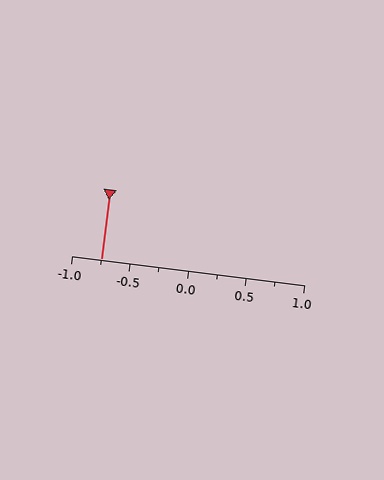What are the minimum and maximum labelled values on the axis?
The axis runs from -1.0 to 1.0.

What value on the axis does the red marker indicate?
The marker indicates approximately -0.75.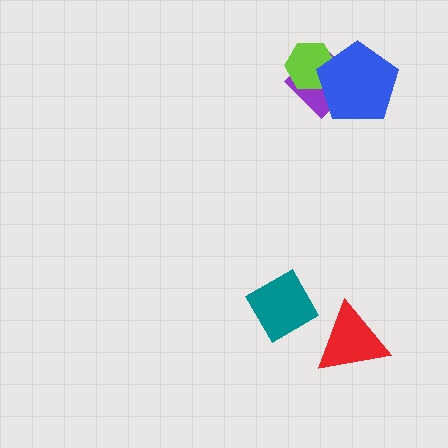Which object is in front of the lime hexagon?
The blue pentagon is in front of the lime hexagon.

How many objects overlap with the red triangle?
0 objects overlap with the red triangle.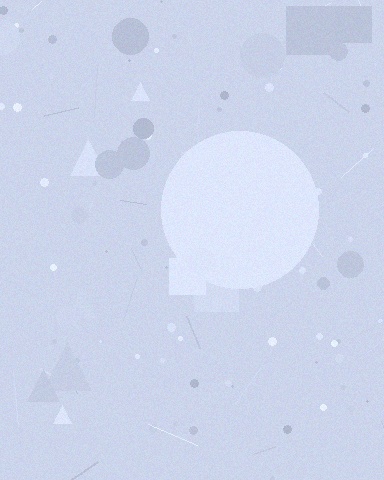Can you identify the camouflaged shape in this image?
The camouflaged shape is a circle.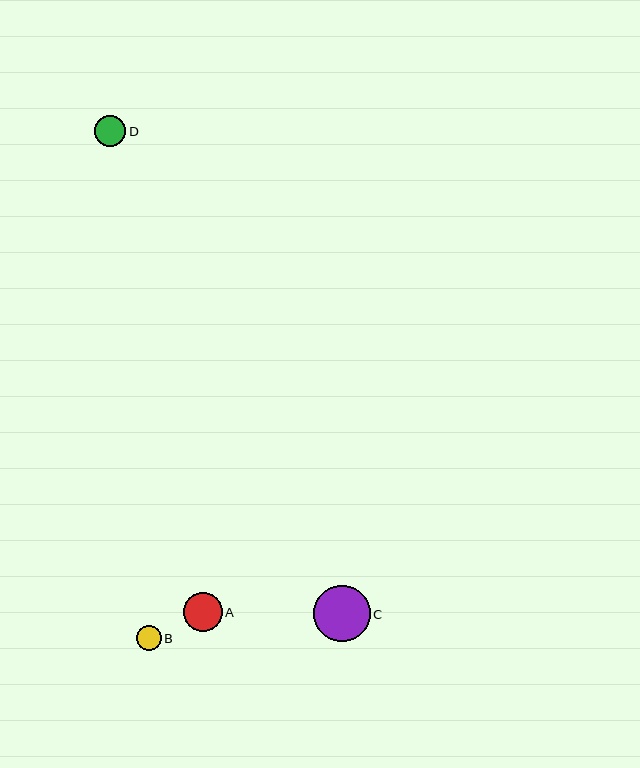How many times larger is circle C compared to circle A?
Circle C is approximately 1.4 times the size of circle A.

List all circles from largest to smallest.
From largest to smallest: C, A, D, B.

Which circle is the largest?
Circle C is the largest with a size of approximately 56 pixels.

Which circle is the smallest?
Circle B is the smallest with a size of approximately 25 pixels.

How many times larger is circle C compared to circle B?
Circle C is approximately 2.3 times the size of circle B.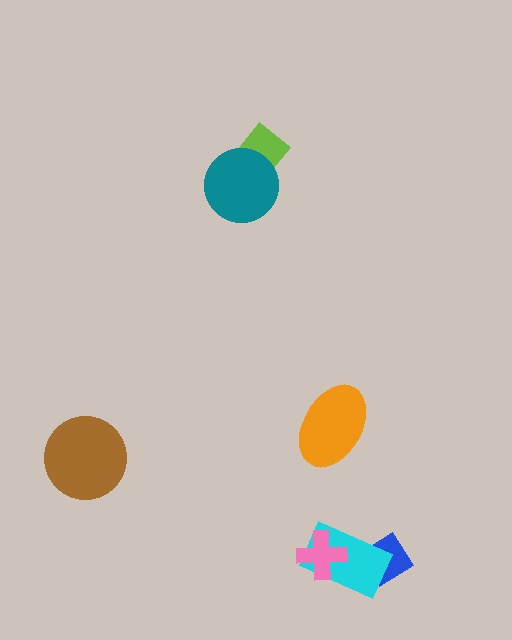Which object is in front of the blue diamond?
The cyan rectangle is in front of the blue diamond.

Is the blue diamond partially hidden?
Yes, it is partially covered by another shape.